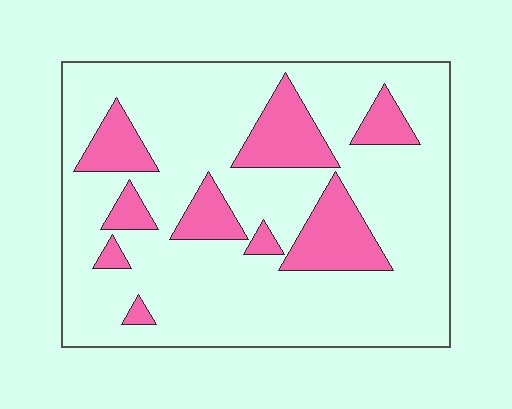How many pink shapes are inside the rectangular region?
9.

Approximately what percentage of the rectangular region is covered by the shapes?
Approximately 20%.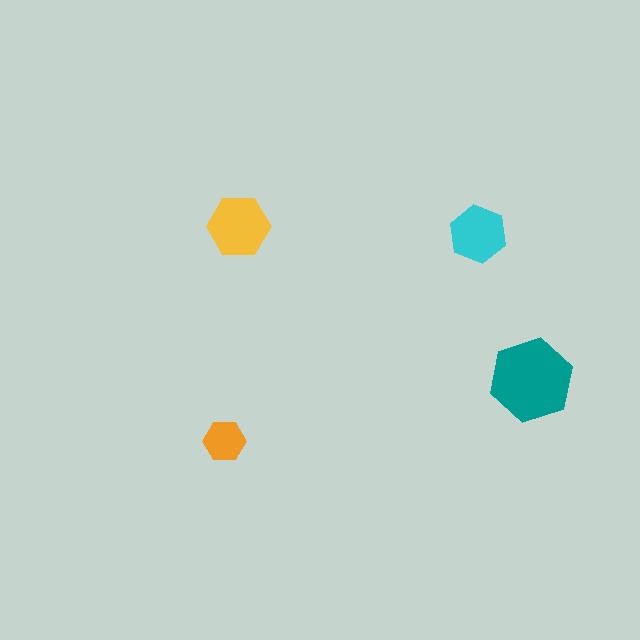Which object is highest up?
The yellow hexagon is topmost.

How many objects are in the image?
There are 4 objects in the image.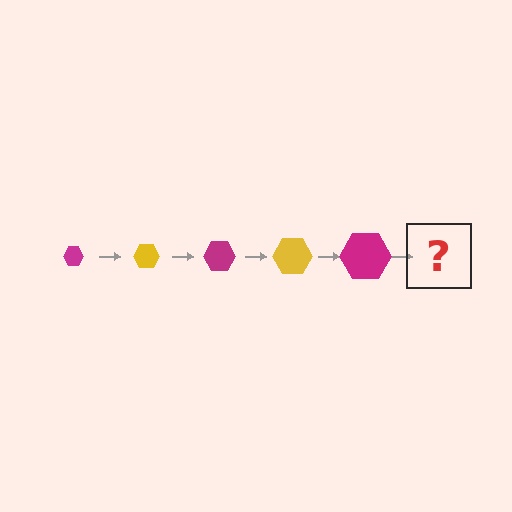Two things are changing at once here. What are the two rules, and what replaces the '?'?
The two rules are that the hexagon grows larger each step and the color cycles through magenta and yellow. The '?' should be a yellow hexagon, larger than the previous one.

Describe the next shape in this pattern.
It should be a yellow hexagon, larger than the previous one.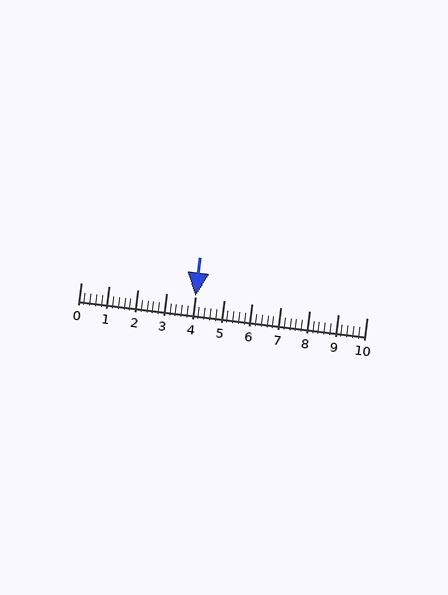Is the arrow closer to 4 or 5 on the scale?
The arrow is closer to 4.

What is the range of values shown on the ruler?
The ruler shows values from 0 to 10.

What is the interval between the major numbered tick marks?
The major tick marks are spaced 1 units apart.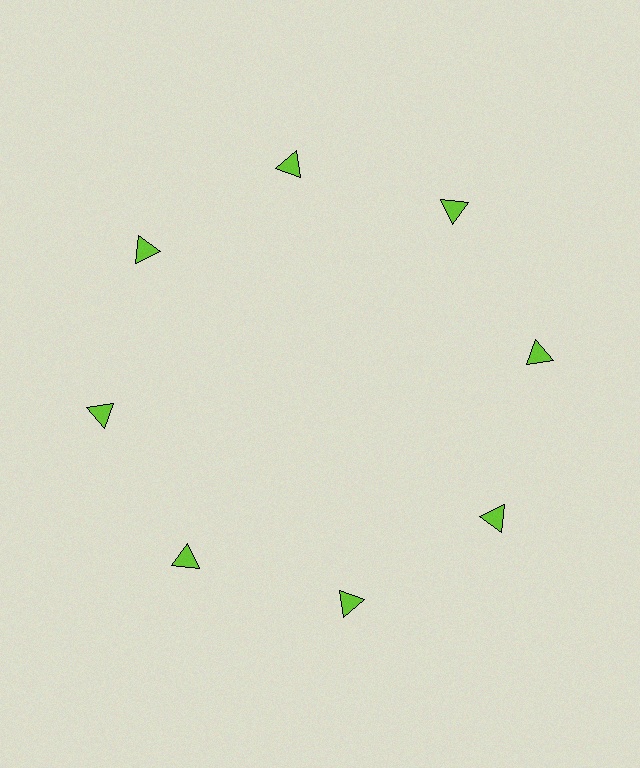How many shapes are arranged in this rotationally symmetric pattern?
There are 8 shapes, arranged in 8 groups of 1.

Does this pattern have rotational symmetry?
Yes, this pattern has 8-fold rotational symmetry. It looks the same after rotating 45 degrees around the center.